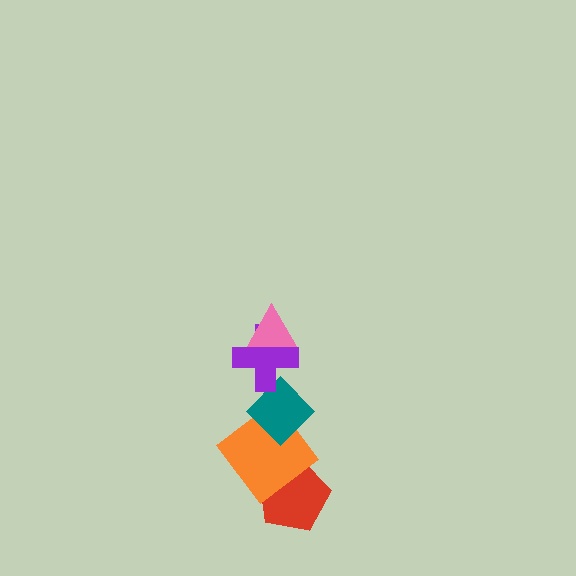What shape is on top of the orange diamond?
The teal diamond is on top of the orange diamond.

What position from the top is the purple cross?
The purple cross is 2nd from the top.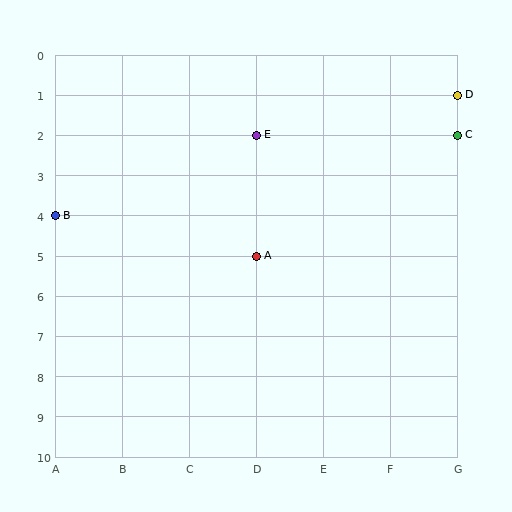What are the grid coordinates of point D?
Point D is at grid coordinates (G, 1).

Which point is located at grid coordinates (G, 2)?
Point C is at (G, 2).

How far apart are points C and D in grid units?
Points C and D are 1 row apart.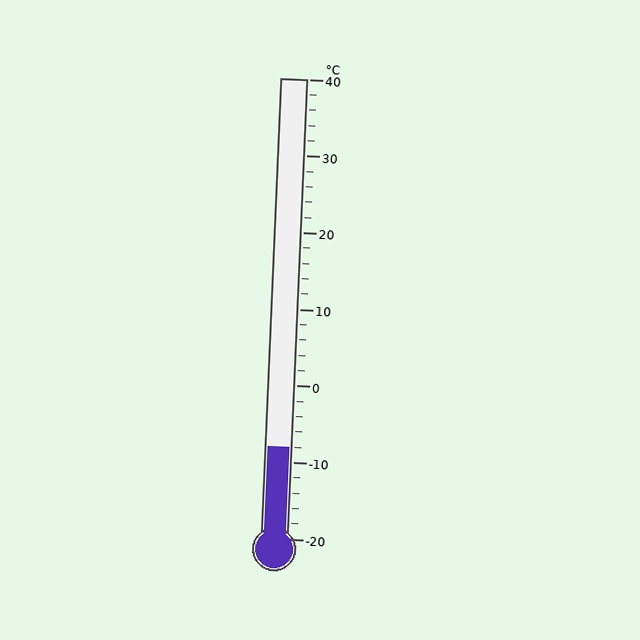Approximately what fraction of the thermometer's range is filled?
The thermometer is filled to approximately 20% of its range.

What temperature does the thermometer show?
The thermometer shows approximately -8°C.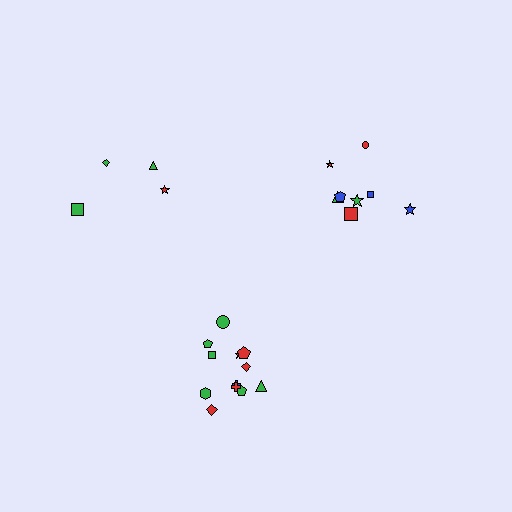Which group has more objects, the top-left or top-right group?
The top-right group.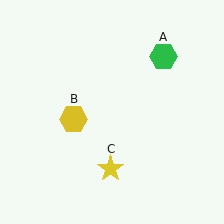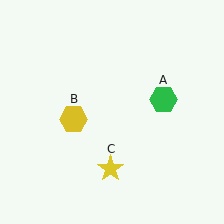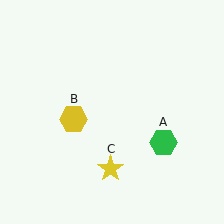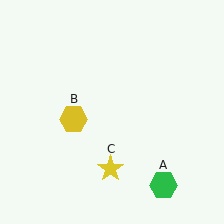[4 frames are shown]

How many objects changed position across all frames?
1 object changed position: green hexagon (object A).